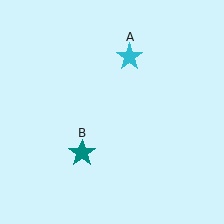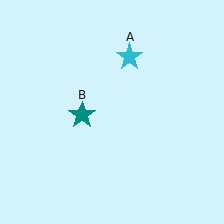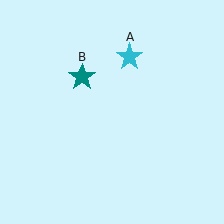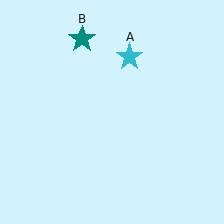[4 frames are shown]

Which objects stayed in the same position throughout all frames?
Cyan star (object A) remained stationary.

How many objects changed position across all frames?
1 object changed position: teal star (object B).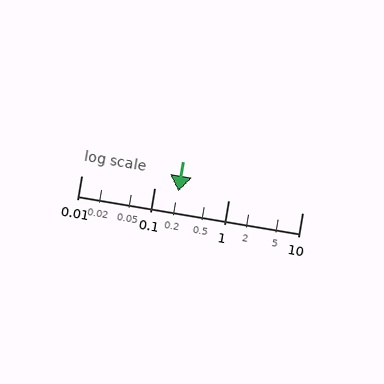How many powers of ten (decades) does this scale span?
The scale spans 3 decades, from 0.01 to 10.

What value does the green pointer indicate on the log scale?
The pointer indicates approximately 0.21.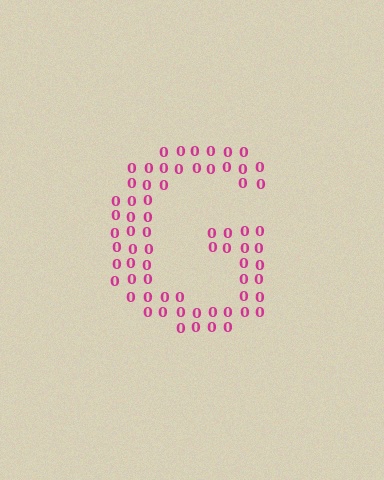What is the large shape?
The large shape is the letter G.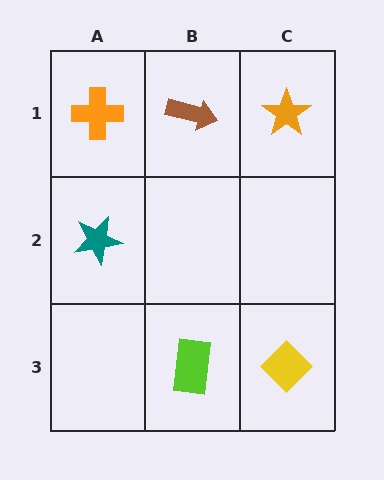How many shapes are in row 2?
1 shape.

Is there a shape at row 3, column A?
No, that cell is empty.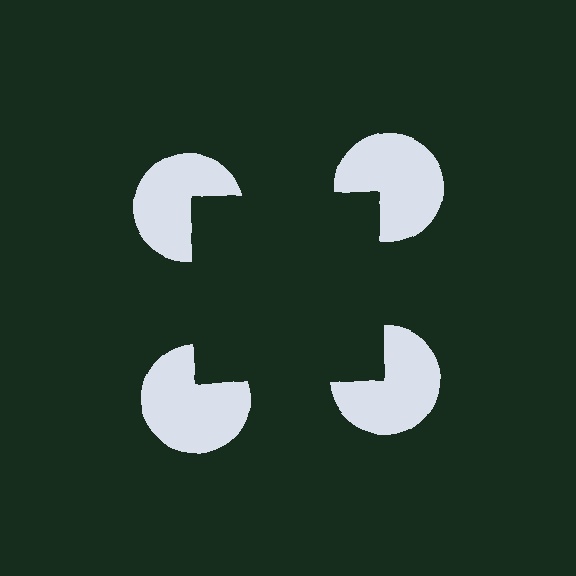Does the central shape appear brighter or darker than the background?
It typically appears slightly darker than the background, even though no actual brightness change is drawn.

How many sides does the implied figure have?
4 sides.